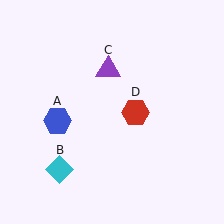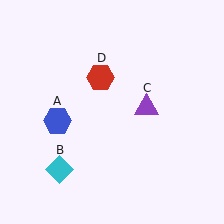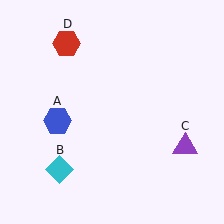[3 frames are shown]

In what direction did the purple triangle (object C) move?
The purple triangle (object C) moved down and to the right.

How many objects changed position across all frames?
2 objects changed position: purple triangle (object C), red hexagon (object D).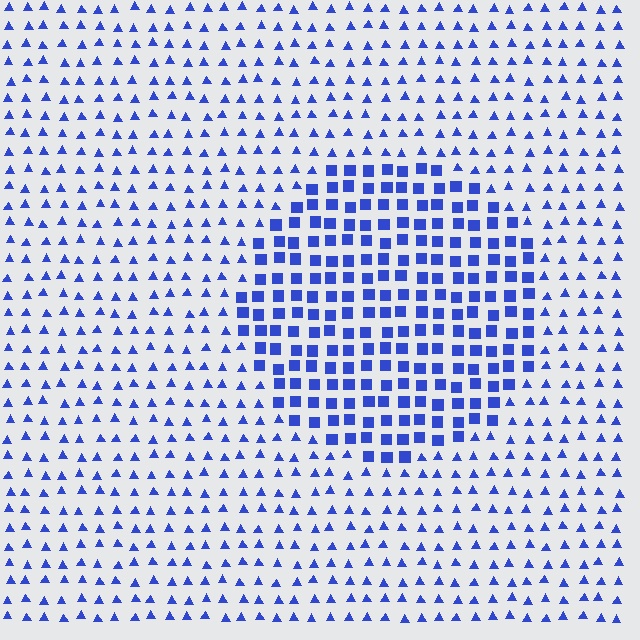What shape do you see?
I see a circle.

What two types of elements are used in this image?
The image uses squares inside the circle region and triangles outside it.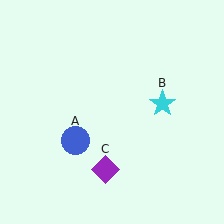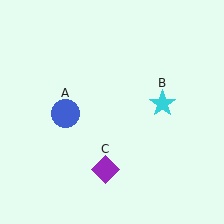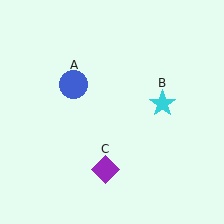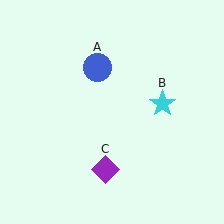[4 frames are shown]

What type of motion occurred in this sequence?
The blue circle (object A) rotated clockwise around the center of the scene.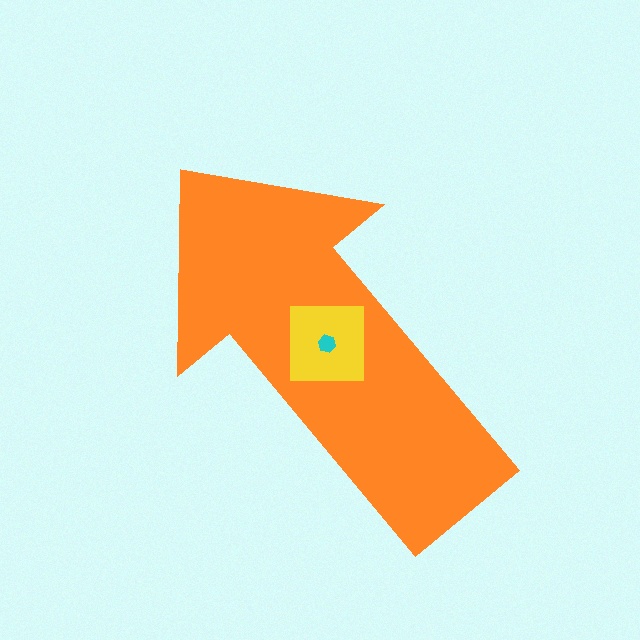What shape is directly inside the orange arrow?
The yellow square.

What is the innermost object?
The cyan hexagon.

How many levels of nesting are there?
3.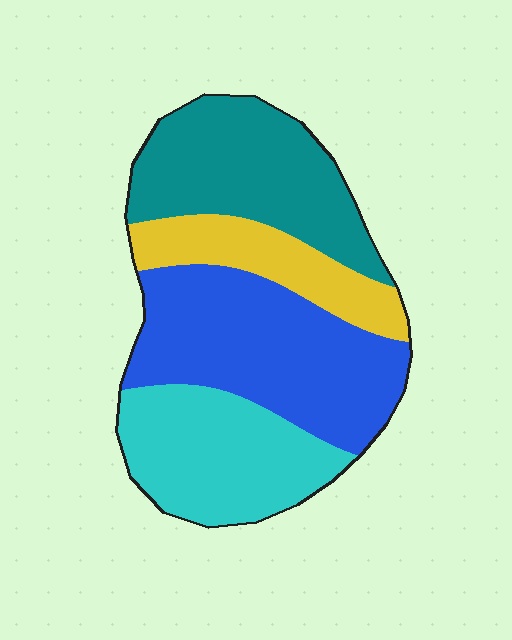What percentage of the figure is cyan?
Cyan takes up about one quarter (1/4) of the figure.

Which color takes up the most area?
Blue, at roughly 35%.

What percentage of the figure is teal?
Teal covers about 25% of the figure.